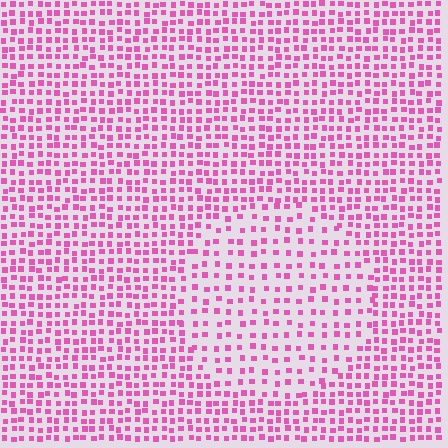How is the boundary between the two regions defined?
The boundary is defined by a change in element density (approximately 1.8x ratio). All elements are the same color, size, and shape.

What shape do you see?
I see a circle.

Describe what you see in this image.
The image contains small pink elements arranged at two different densities. A circle-shaped region is visible where the elements are less densely packed than the surrounding area.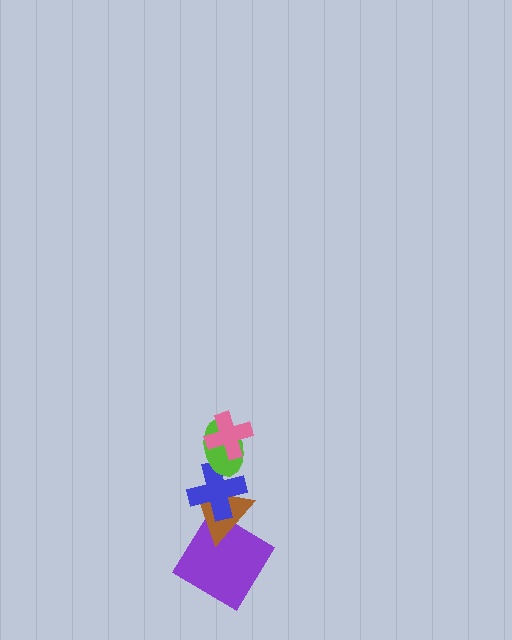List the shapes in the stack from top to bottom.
From top to bottom: the pink cross, the lime ellipse, the blue cross, the brown triangle, the purple diamond.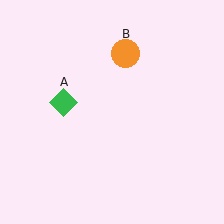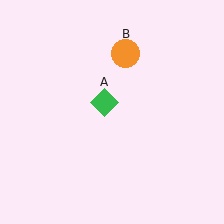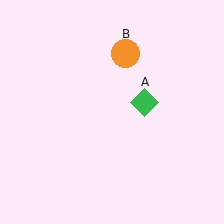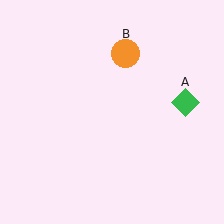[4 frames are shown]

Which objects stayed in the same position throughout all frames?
Orange circle (object B) remained stationary.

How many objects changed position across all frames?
1 object changed position: green diamond (object A).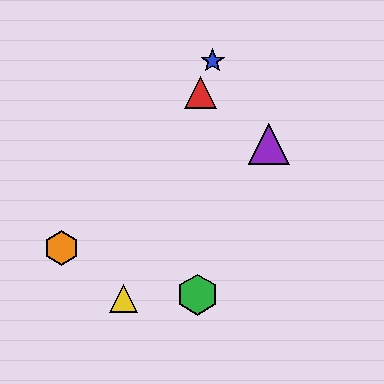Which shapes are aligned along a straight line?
The red triangle, the blue star, the yellow triangle are aligned along a straight line.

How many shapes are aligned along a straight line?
3 shapes (the red triangle, the blue star, the yellow triangle) are aligned along a straight line.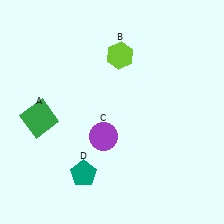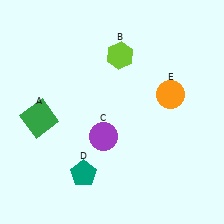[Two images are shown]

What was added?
An orange circle (E) was added in Image 2.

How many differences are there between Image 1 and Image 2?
There is 1 difference between the two images.